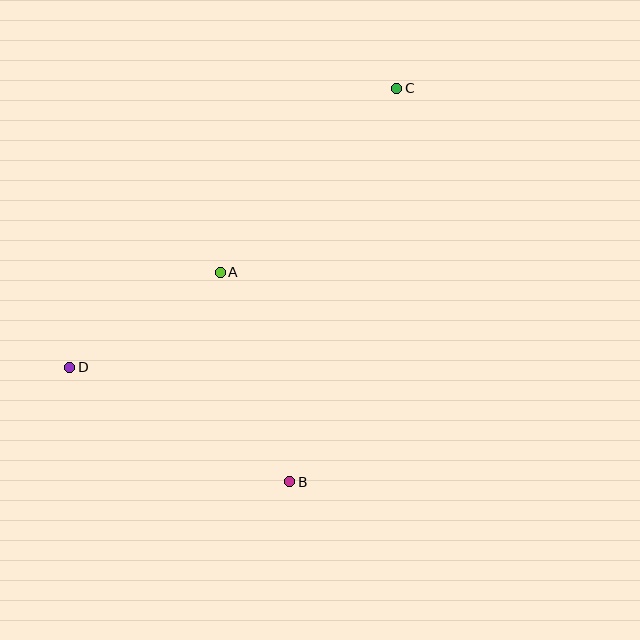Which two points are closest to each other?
Points A and D are closest to each other.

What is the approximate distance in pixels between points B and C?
The distance between B and C is approximately 408 pixels.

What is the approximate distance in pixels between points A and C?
The distance between A and C is approximately 255 pixels.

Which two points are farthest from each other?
Points C and D are farthest from each other.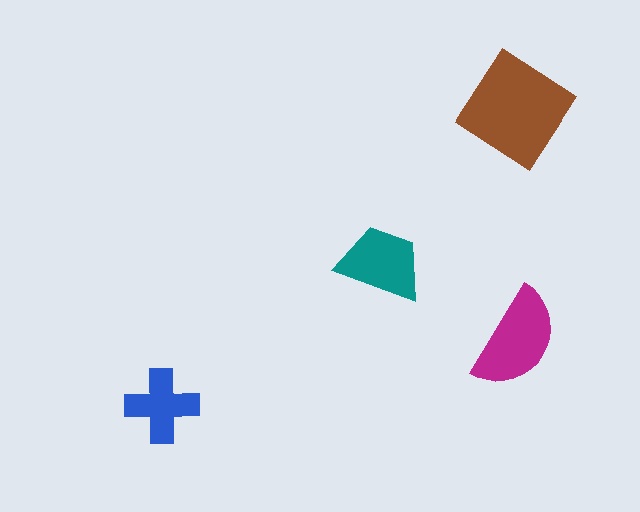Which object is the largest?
The brown diamond.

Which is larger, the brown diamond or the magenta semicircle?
The brown diamond.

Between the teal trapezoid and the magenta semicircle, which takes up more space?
The magenta semicircle.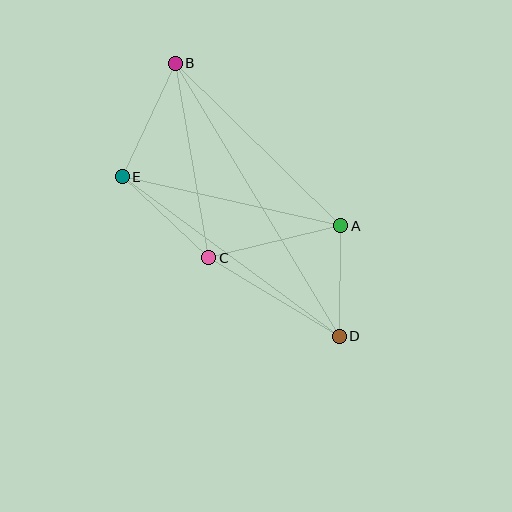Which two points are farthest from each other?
Points B and D are farthest from each other.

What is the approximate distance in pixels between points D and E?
The distance between D and E is approximately 269 pixels.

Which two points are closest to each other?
Points A and D are closest to each other.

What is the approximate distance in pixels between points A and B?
The distance between A and B is approximately 232 pixels.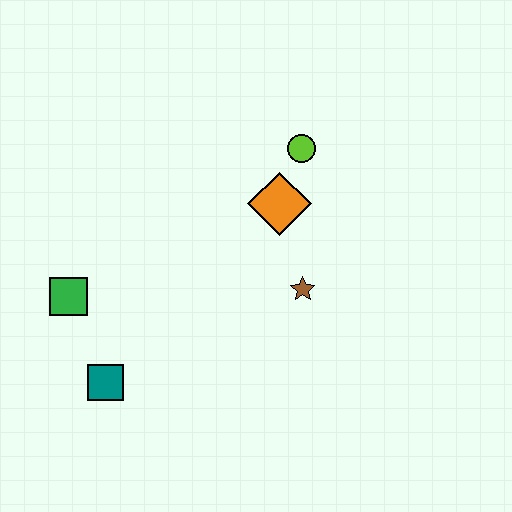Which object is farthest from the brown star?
The green square is farthest from the brown star.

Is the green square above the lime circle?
No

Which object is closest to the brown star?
The orange diamond is closest to the brown star.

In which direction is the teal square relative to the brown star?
The teal square is to the left of the brown star.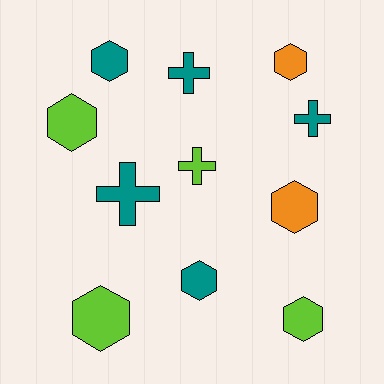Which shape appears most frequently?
Hexagon, with 7 objects.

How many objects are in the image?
There are 11 objects.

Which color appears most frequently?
Teal, with 5 objects.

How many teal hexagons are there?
There are 2 teal hexagons.